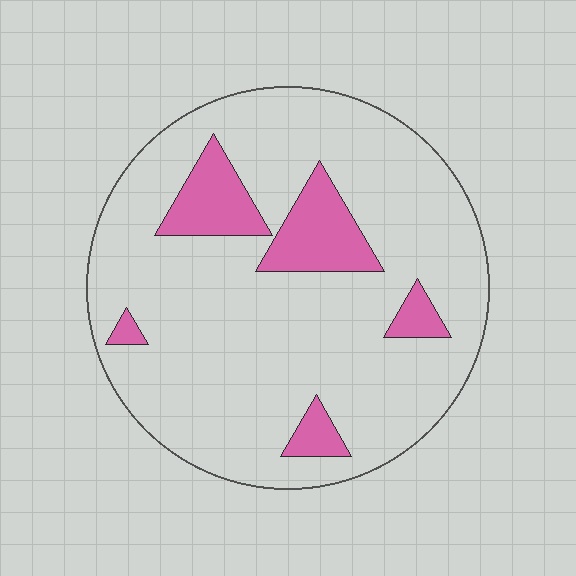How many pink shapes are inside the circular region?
5.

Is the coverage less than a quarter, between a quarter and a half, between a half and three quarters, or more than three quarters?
Less than a quarter.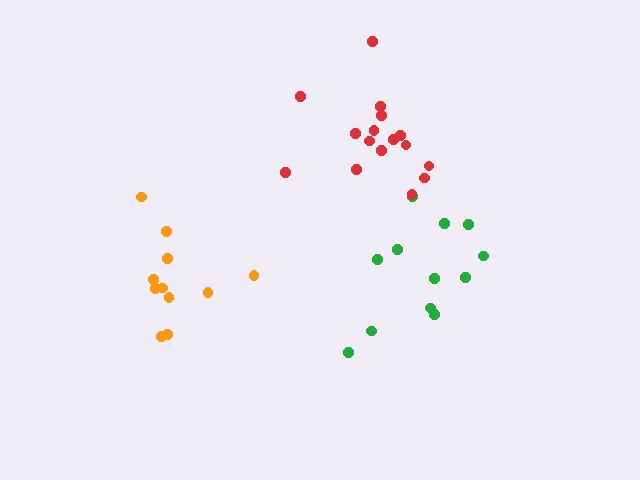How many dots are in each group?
Group 1: 12 dots, Group 2: 11 dots, Group 3: 16 dots (39 total).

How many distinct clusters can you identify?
There are 3 distinct clusters.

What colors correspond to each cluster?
The clusters are colored: green, orange, red.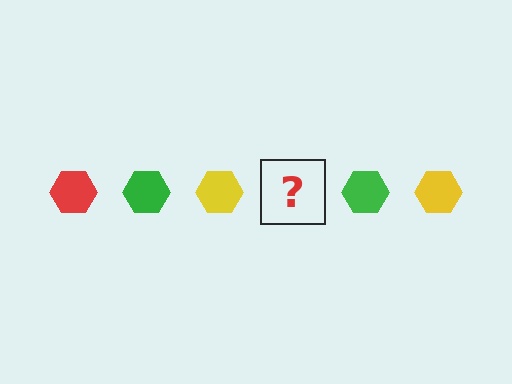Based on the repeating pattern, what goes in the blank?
The blank should be a red hexagon.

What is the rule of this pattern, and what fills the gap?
The rule is that the pattern cycles through red, green, yellow hexagons. The gap should be filled with a red hexagon.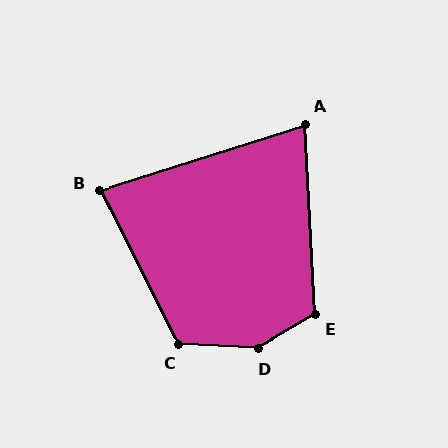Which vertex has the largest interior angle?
D, at approximately 147 degrees.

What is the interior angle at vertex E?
Approximately 117 degrees (obtuse).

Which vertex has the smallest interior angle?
A, at approximately 76 degrees.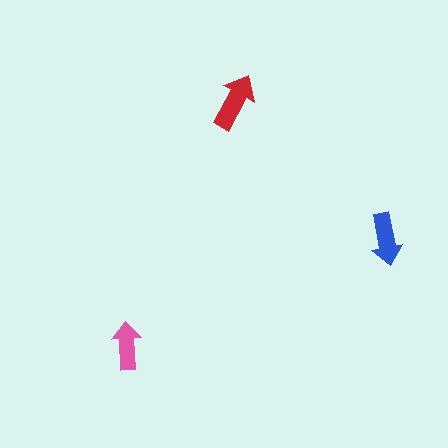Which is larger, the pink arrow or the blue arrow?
The blue one.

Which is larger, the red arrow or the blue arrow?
The red one.